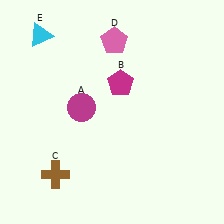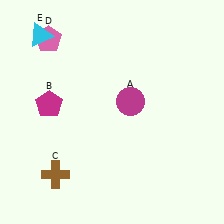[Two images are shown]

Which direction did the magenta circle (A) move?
The magenta circle (A) moved right.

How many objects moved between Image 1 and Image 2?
3 objects moved between the two images.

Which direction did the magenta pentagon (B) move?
The magenta pentagon (B) moved left.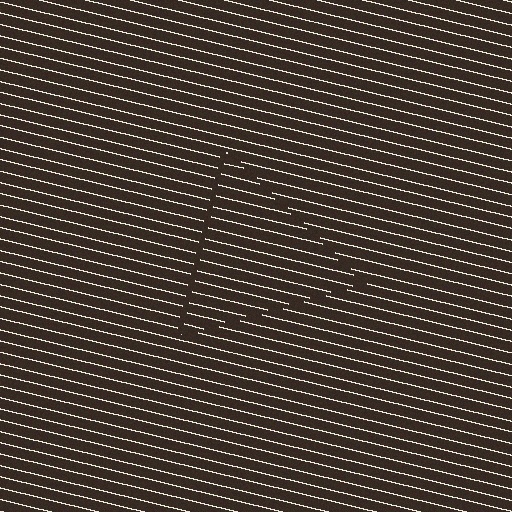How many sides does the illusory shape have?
3 sides — the line-ends trace a triangle.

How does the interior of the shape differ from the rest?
The interior of the shape contains the same grating, shifted by half a period — the contour is defined by the phase discontinuity where line-ends from the inner and outer gratings abut.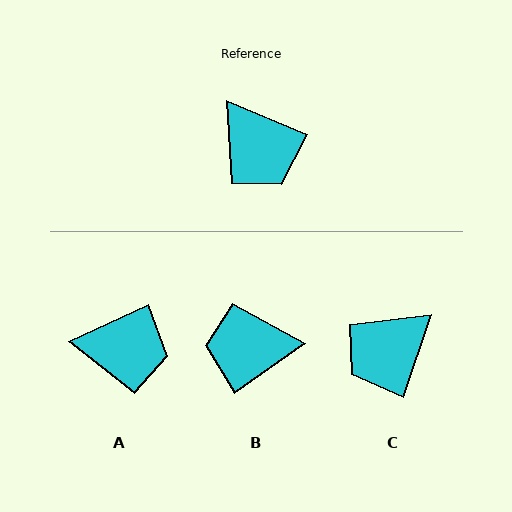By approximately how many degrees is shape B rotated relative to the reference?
Approximately 122 degrees clockwise.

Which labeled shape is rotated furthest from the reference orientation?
B, about 122 degrees away.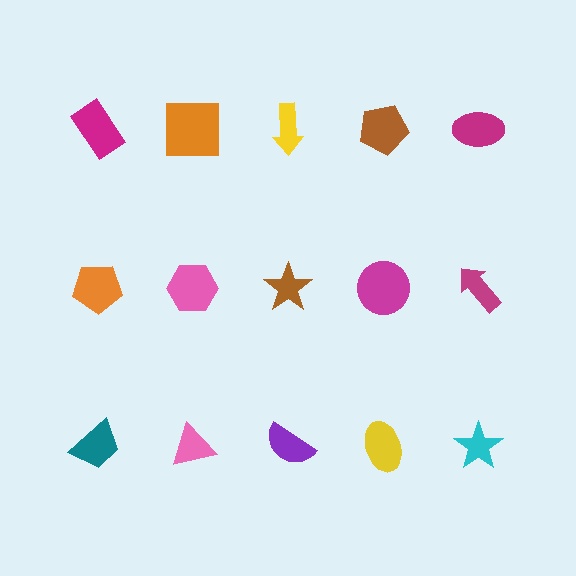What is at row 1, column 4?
A brown pentagon.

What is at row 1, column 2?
An orange square.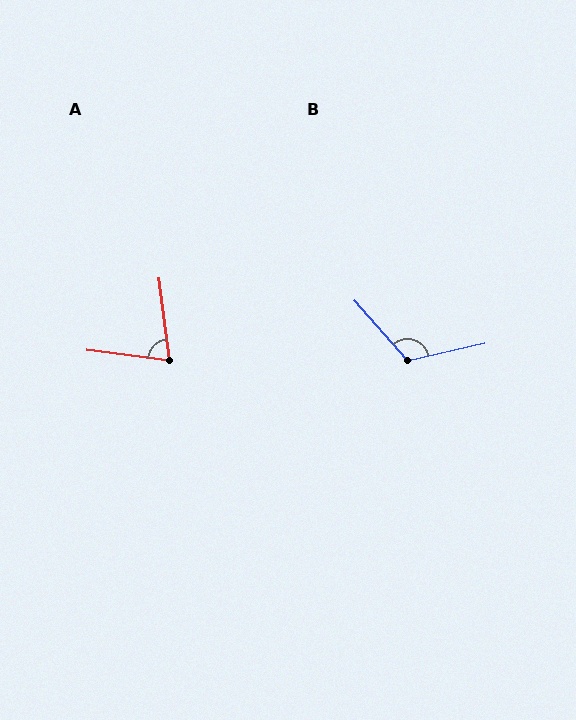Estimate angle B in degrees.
Approximately 118 degrees.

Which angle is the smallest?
A, at approximately 76 degrees.